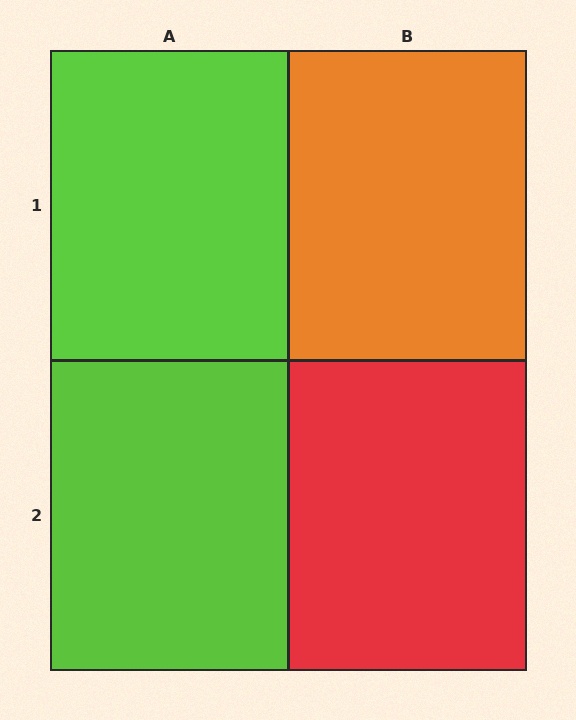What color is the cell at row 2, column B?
Red.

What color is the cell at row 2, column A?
Lime.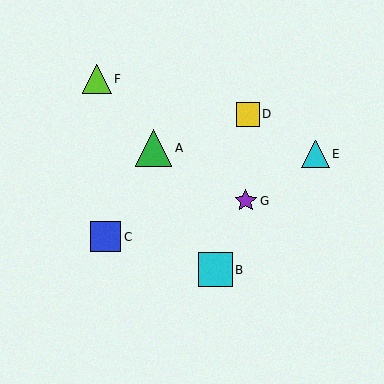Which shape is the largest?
The green triangle (labeled A) is the largest.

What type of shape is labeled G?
Shape G is a purple star.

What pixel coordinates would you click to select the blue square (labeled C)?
Click at (106, 237) to select the blue square C.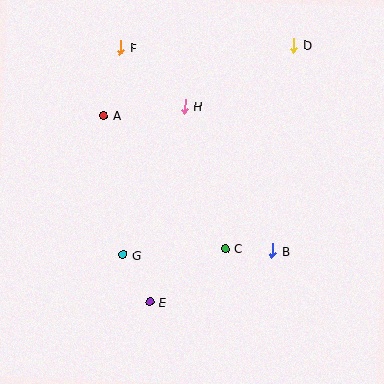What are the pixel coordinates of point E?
Point E is at (150, 302).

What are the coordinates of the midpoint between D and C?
The midpoint between D and C is at (259, 147).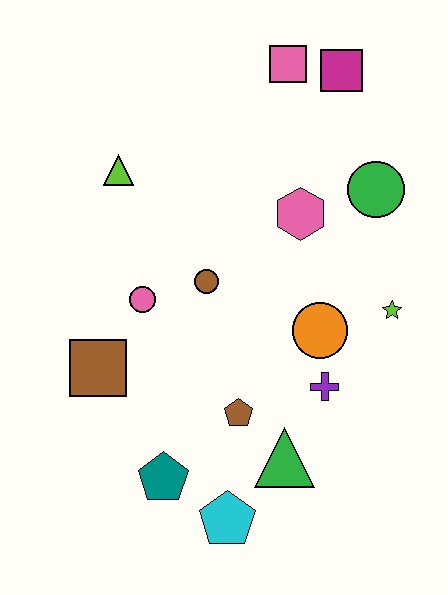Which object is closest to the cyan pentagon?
The teal pentagon is closest to the cyan pentagon.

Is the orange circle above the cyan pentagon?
Yes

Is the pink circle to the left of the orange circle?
Yes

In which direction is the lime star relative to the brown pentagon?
The lime star is to the right of the brown pentagon.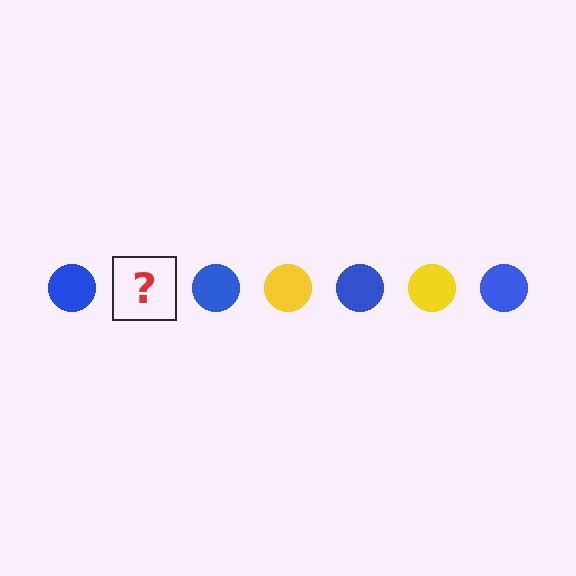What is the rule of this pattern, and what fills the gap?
The rule is that the pattern cycles through blue, yellow circles. The gap should be filled with a yellow circle.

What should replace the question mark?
The question mark should be replaced with a yellow circle.